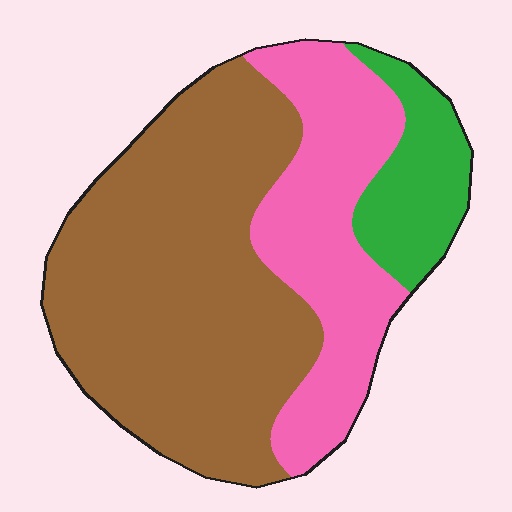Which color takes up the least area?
Green, at roughly 15%.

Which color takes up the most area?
Brown, at roughly 60%.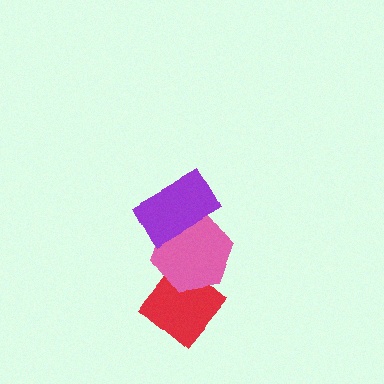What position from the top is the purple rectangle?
The purple rectangle is 1st from the top.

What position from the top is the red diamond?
The red diamond is 3rd from the top.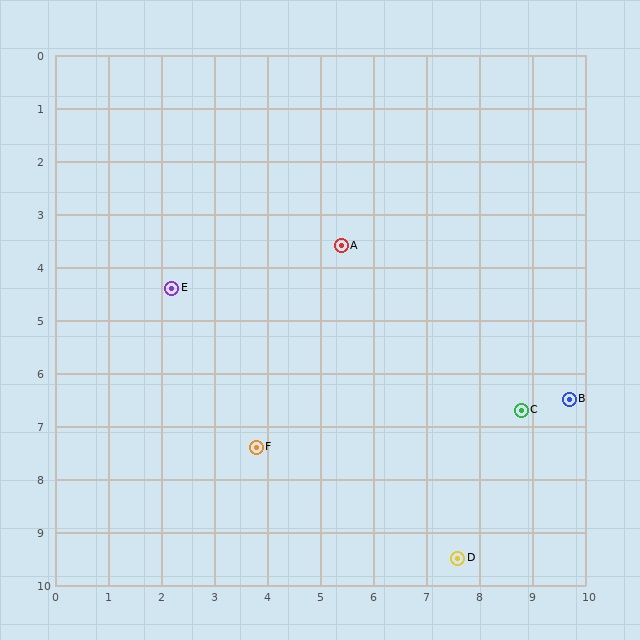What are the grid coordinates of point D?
Point D is at approximately (7.6, 9.5).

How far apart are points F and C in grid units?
Points F and C are about 5.0 grid units apart.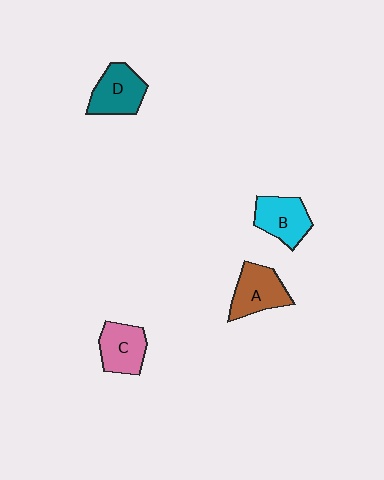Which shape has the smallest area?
Shape C (pink).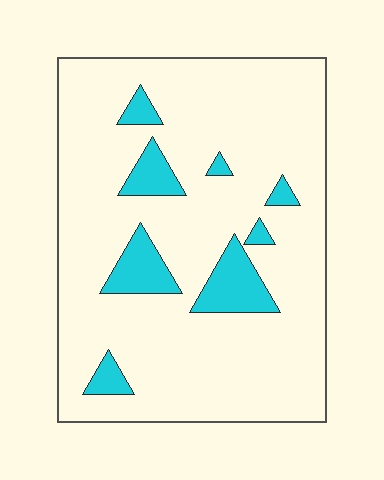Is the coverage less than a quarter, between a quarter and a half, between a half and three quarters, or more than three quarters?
Less than a quarter.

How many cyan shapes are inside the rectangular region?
8.